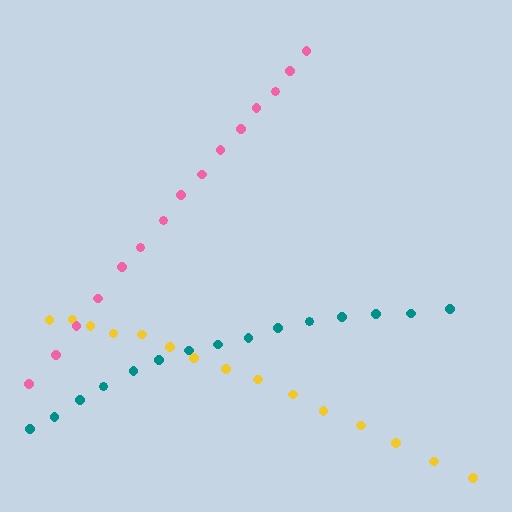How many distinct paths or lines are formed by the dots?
There are 3 distinct paths.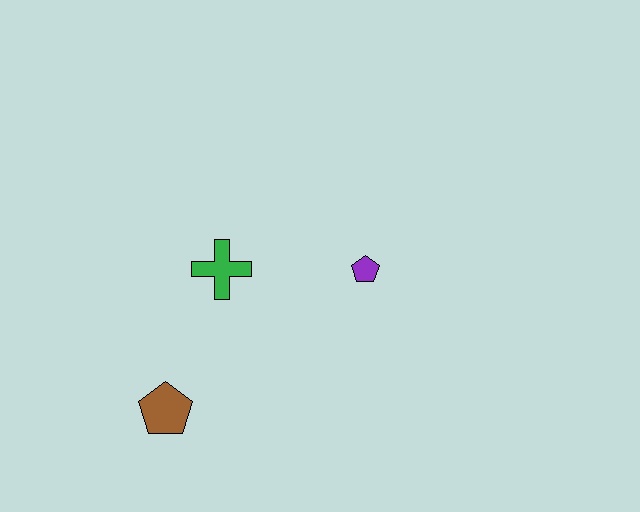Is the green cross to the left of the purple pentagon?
Yes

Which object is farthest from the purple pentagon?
The brown pentagon is farthest from the purple pentagon.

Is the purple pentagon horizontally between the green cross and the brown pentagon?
No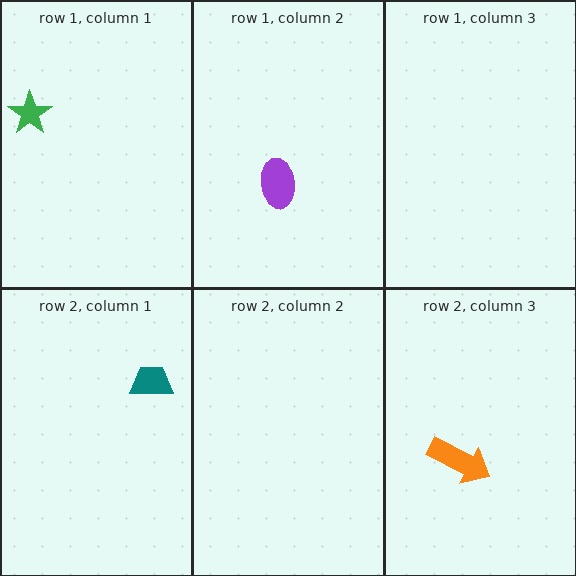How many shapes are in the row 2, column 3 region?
1.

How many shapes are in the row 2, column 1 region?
1.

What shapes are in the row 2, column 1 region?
The teal trapezoid.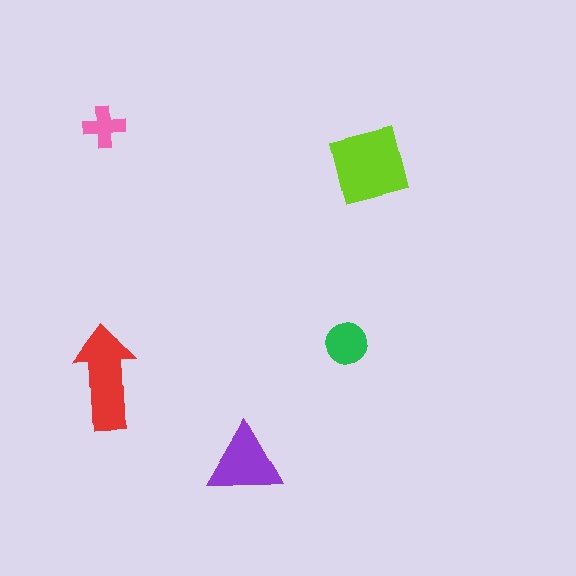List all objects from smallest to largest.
The pink cross, the green circle, the purple triangle, the red arrow, the lime square.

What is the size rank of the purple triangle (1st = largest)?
3rd.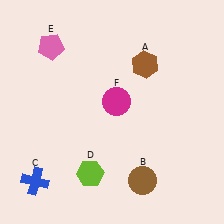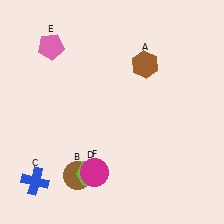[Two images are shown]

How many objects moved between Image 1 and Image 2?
2 objects moved between the two images.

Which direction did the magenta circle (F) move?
The magenta circle (F) moved down.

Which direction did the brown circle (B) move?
The brown circle (B) moved left.